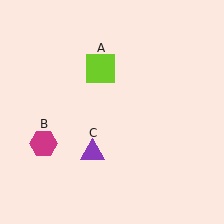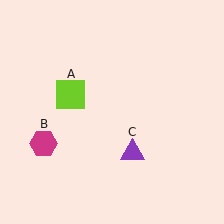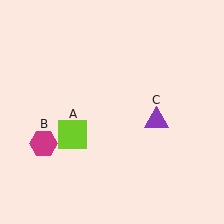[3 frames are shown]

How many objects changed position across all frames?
2 objects changed position: lime square (object A), purple triangle (object C).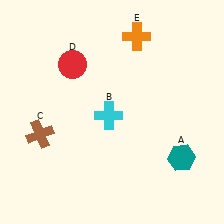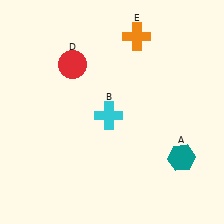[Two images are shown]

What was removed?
The brown cross (C) was removed in Image 2.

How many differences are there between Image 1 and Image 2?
There is 1 difference between the two images.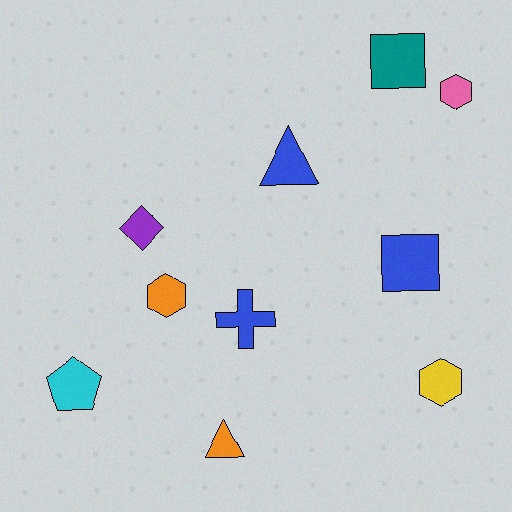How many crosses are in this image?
There is 1 cross.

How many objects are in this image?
There are 10 objects.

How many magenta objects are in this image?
There are no magenta objects.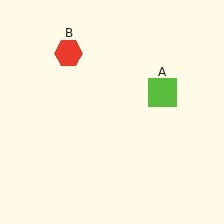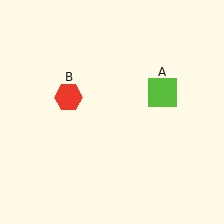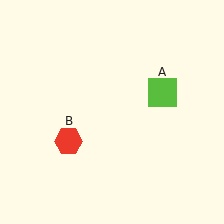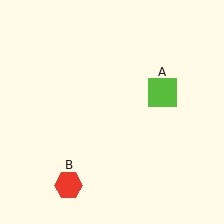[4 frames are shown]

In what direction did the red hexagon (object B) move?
The red hexagon (object B) moved down.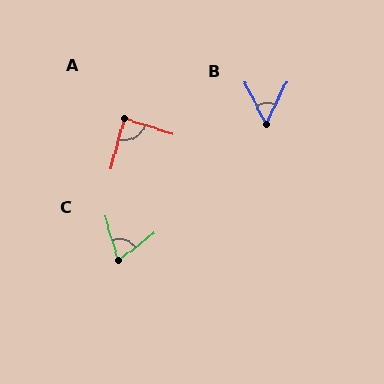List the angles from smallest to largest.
B (53°), C (69°), A (87°).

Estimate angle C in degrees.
Approximately 69 degrees.